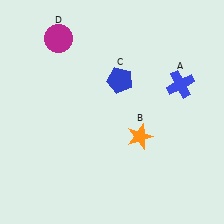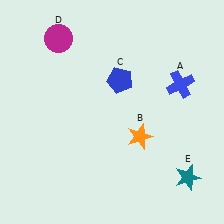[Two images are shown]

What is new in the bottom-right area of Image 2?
A teal star (E) was added in the bottom-right area of Image 2.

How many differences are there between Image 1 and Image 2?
There is 1 difference between the two images.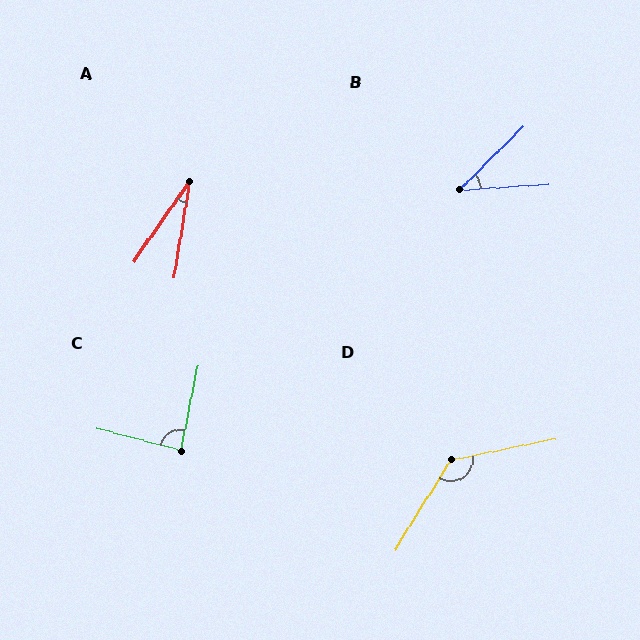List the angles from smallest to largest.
A (26°), B (41°), C (86°), D (133°).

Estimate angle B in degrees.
Approximately 41 degrees.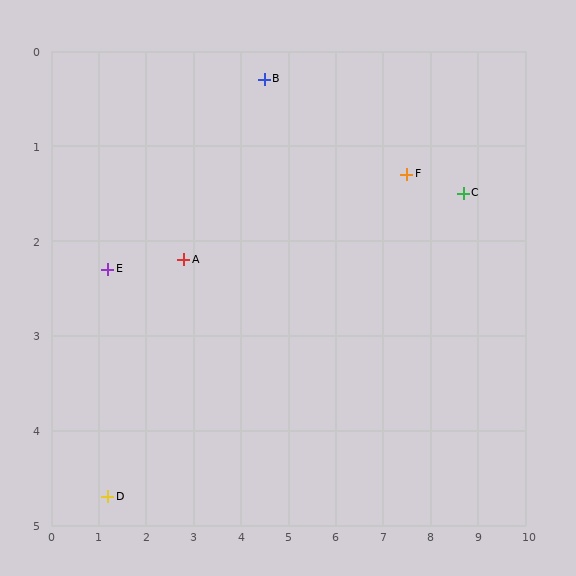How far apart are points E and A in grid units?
Points E and A are about 1.6 grid units apart.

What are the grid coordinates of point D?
Point D is at approximately (1.2, 4.7).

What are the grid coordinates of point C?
Point C is at approximately (8.7, 1.5).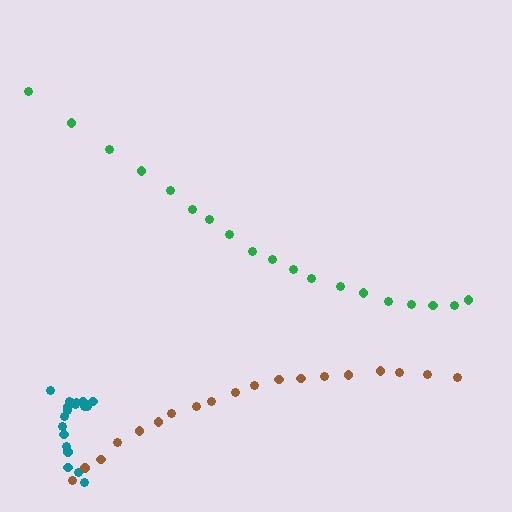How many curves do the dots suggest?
There are 3 distinct paths.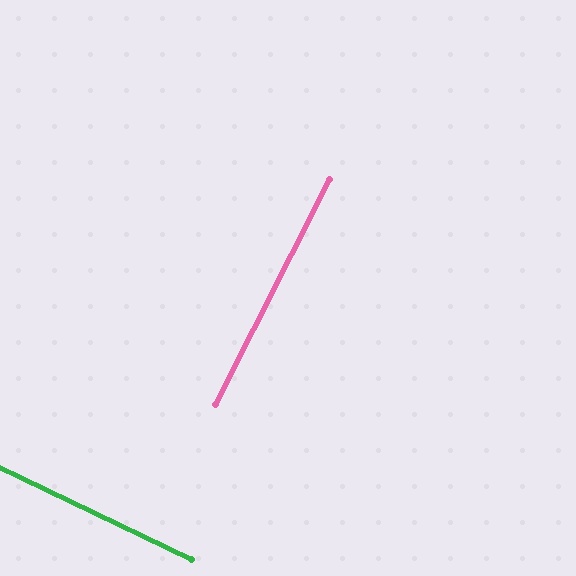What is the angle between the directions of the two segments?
Approximately 89 degrees.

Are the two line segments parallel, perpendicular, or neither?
Perpendicular — they meet at approximately 89°.